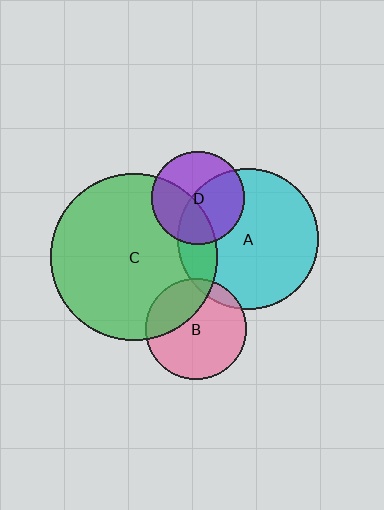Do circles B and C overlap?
Yes.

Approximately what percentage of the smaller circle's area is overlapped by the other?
Approximately 30%.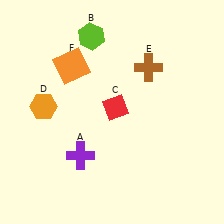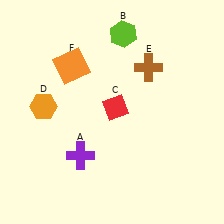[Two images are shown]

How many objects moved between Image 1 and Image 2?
1 object moved between the two images.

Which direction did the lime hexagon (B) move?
The lime hexagon (B) moved right.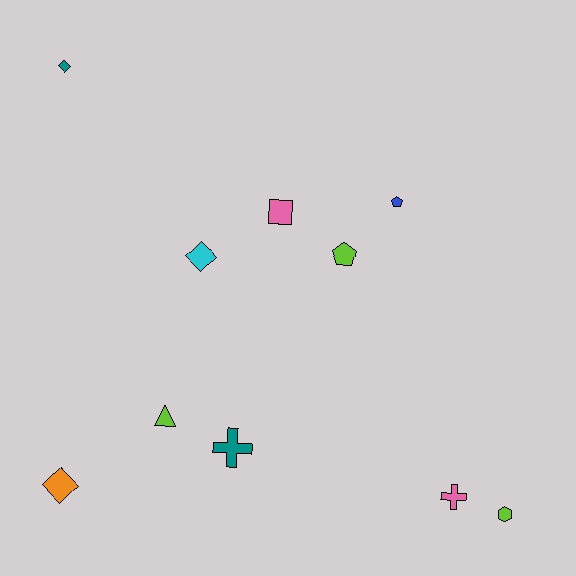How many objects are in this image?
There are 10 objects.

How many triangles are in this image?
There is 1 triangle.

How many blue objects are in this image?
There is 1 blue object.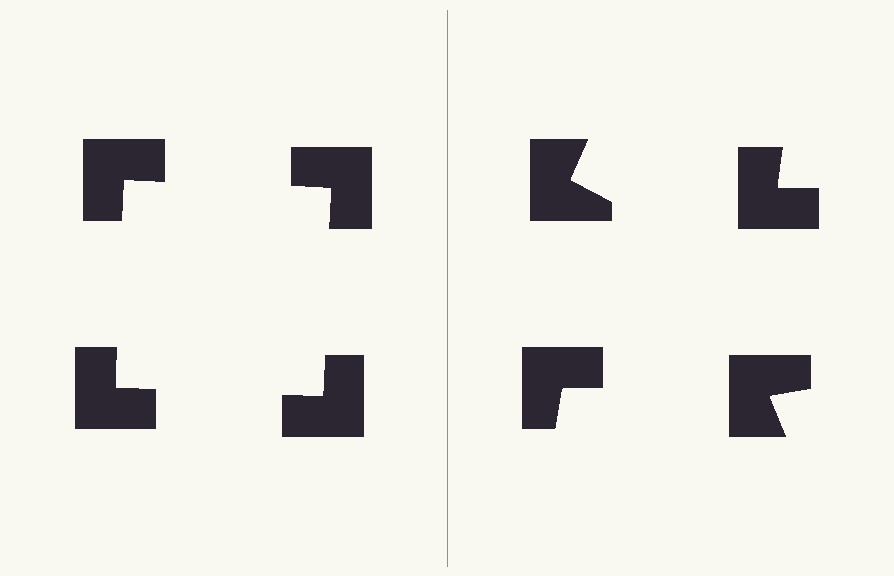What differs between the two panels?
The notched squares are positioned identically on both sides; only the wedge orientations differ. On the left they align to a square; on the right they are misaligned.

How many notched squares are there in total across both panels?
8 — 4 on each side.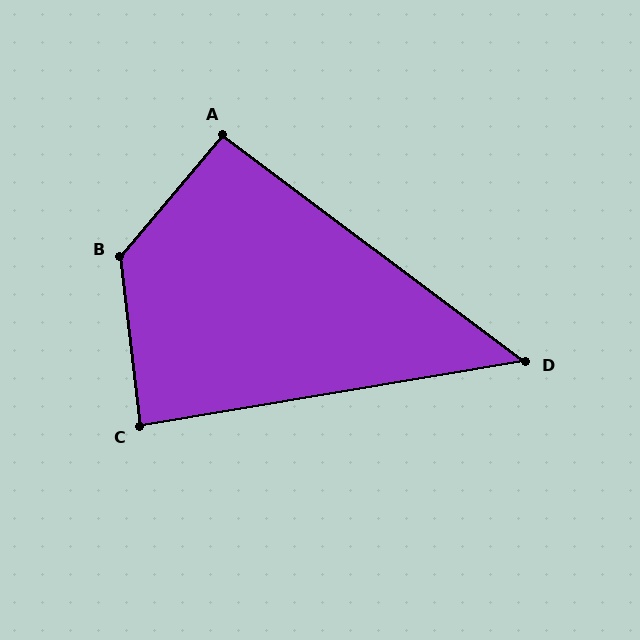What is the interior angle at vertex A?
Approximately 93 degrees (approximately right).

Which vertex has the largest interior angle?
B, at approximately 134 degrees.